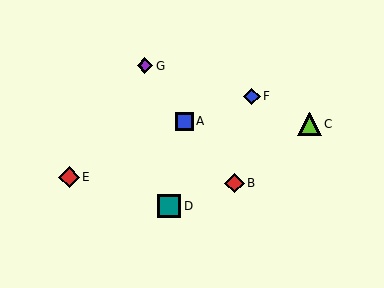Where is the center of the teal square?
The center of the teal square is at (169, 206).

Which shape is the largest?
The teal square (labeled D) is the largest.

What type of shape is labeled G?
Shape G is a purple diamond.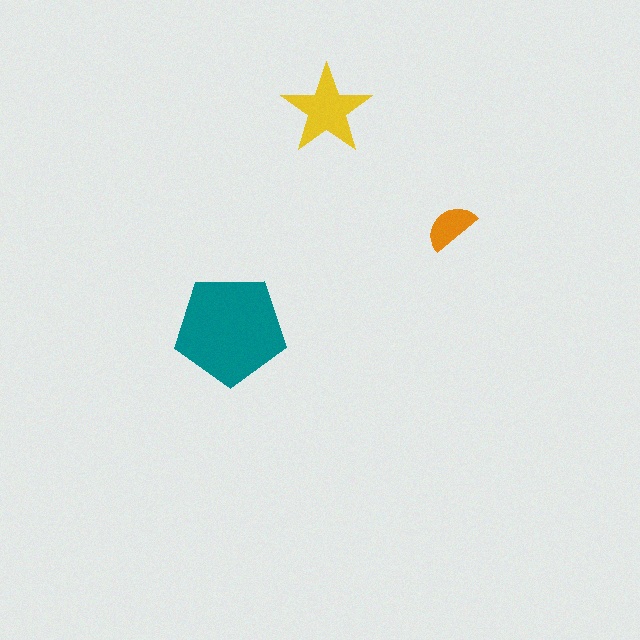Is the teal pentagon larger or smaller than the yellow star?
Larger.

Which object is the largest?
The teal pentagon.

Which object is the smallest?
The orange semicircle.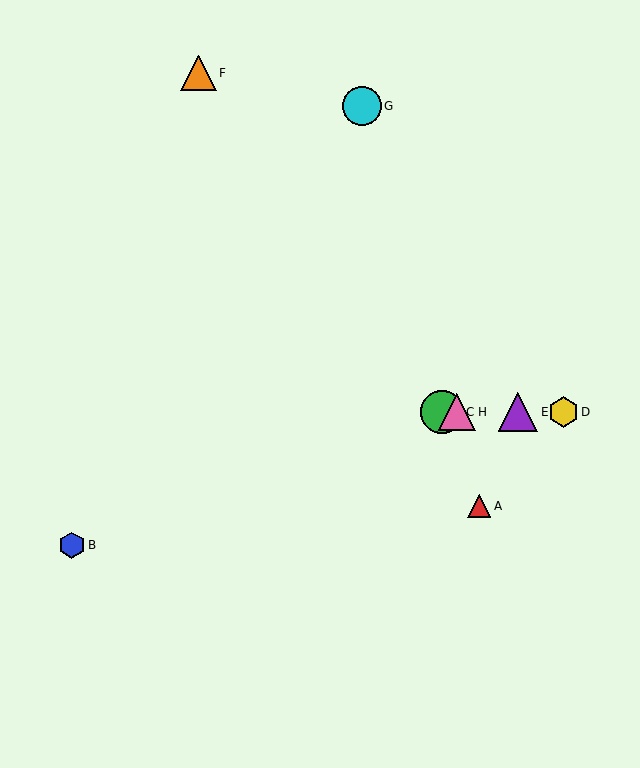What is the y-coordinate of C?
Object C is at y≈412.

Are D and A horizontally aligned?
No, D is at y≈412 and A is at y≈506.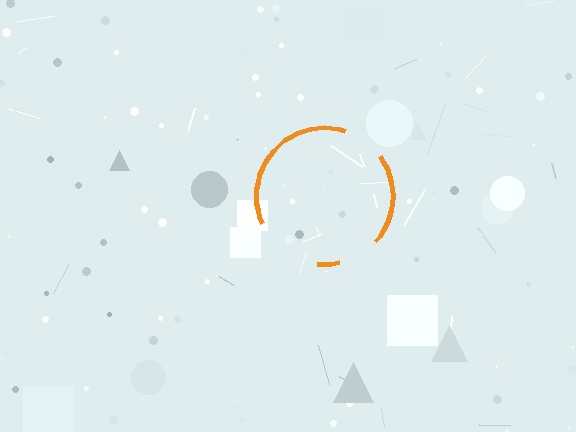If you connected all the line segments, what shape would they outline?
They would outline a circle.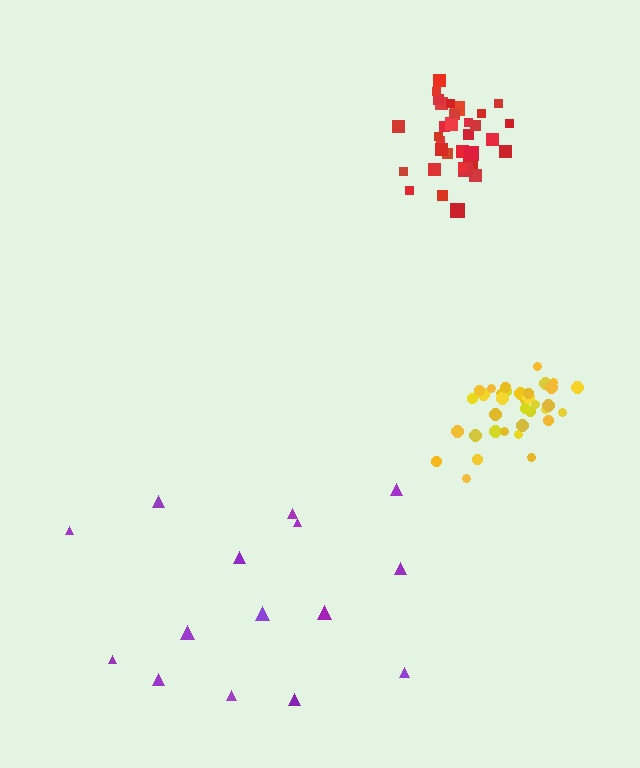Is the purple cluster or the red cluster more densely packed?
Red.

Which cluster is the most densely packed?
Yellow.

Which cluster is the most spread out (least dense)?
Purple.